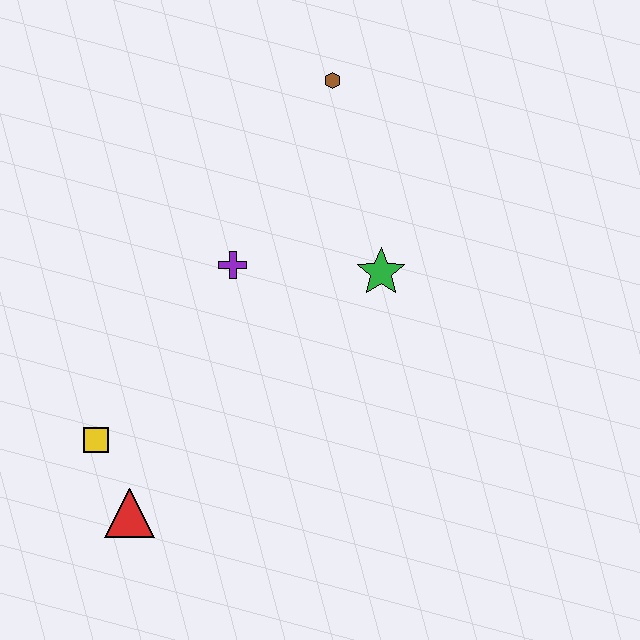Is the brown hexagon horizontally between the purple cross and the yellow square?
No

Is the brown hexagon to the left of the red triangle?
No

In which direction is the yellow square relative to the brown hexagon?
The yellow square is below the brown hexagon.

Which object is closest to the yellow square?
The red triangle is closest to the yellow square.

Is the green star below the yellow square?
No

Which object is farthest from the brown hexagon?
The red triangle is farthest from the brown hexagon.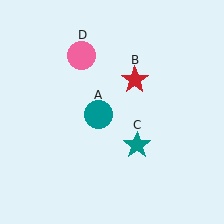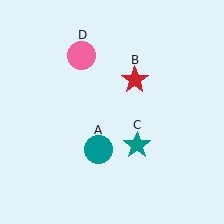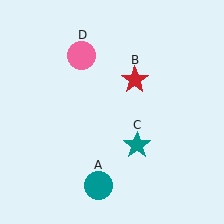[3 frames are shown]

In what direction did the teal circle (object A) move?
The teal circle (object A) moved down.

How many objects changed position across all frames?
1 object changed position: teal circle (object A).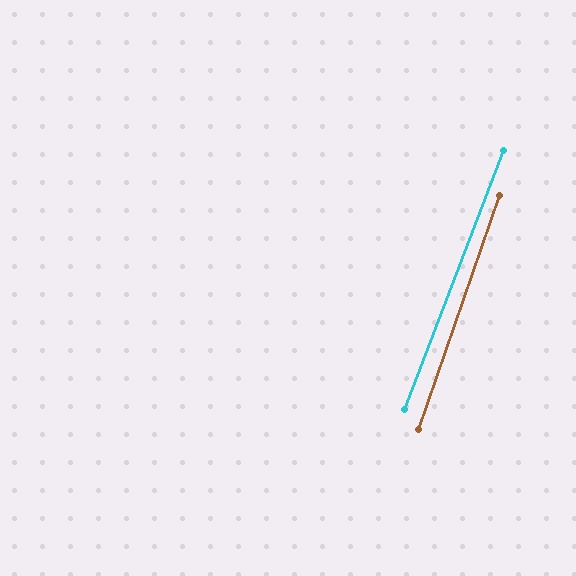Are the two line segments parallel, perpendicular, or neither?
Parallel — their directions differ by only 1.7°.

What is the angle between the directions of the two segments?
Approximately 2 degrees.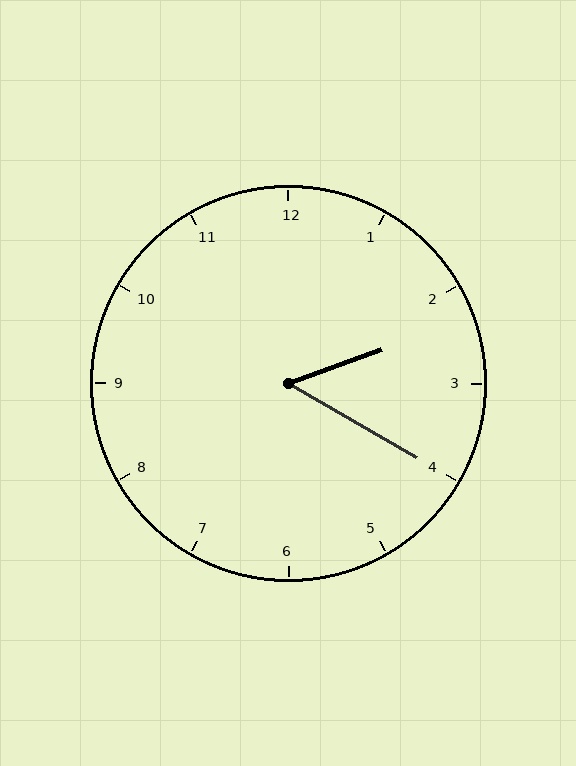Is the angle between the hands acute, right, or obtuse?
It is acute.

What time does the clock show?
2:20.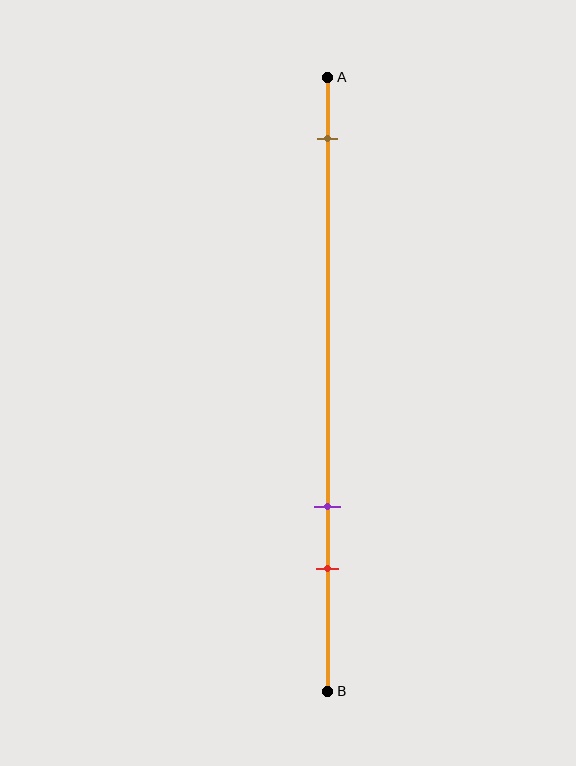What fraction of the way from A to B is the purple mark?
The purple mark is approximately 70% (0.7) of the way from A to B.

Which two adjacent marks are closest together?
The purple and red marks are the closest adjacent pair.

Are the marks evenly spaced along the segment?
No, the marks are not evenly spaced.